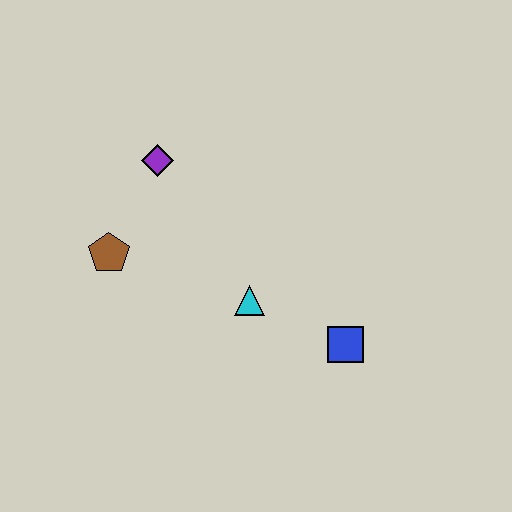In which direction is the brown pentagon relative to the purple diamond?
The brown pentagon is below the purple diamond.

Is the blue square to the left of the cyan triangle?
No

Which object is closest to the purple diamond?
The brown pentagon is closest to the purple diamond.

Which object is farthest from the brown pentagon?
The blue square is farthest from the brown pentagon.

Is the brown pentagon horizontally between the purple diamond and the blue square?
No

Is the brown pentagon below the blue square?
No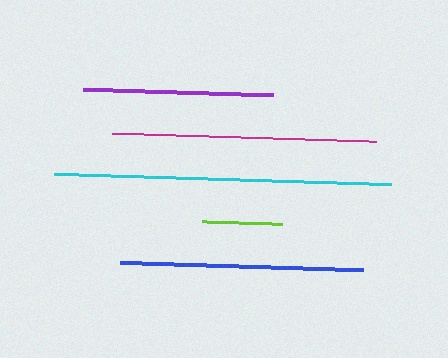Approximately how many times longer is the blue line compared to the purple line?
The blue line is approximately 1.3 times the length of the purple line.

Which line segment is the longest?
The cyan line is the longest at approximately 337 pixels.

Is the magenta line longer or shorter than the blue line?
The magenta line is longer than the blue line.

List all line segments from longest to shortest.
From longest to shortest: cyan, magenta, blue, purple, lime.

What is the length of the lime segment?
The lime segment is approximately 80 pixels long.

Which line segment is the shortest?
The lime line is the shortest at approximately 80 pixels.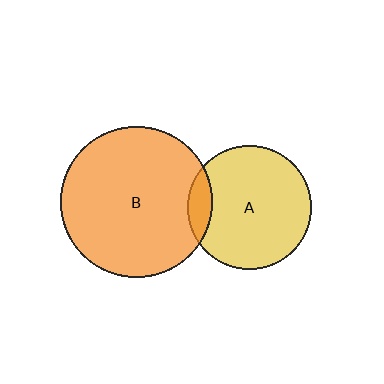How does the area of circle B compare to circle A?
Approximately 1.5 times.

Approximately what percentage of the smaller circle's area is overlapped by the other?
Approximately 10%.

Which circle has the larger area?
Circle B (orange).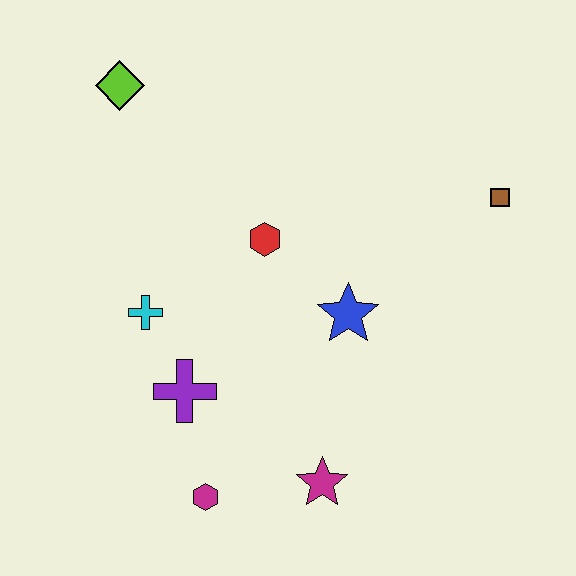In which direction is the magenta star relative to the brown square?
The magenta star is below the brown square.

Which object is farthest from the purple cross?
The brown square is farthest from the purple cross.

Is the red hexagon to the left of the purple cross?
No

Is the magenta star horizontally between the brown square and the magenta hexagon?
Yes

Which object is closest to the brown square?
The blue star is closest to the brown square.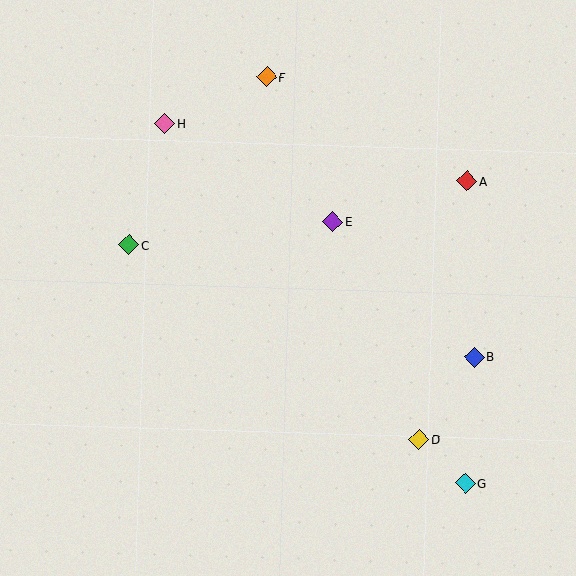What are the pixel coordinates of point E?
Point E is at (333, 222).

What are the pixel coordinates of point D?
Point D is at (419, 439).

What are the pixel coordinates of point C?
Point C is at (129, 245).